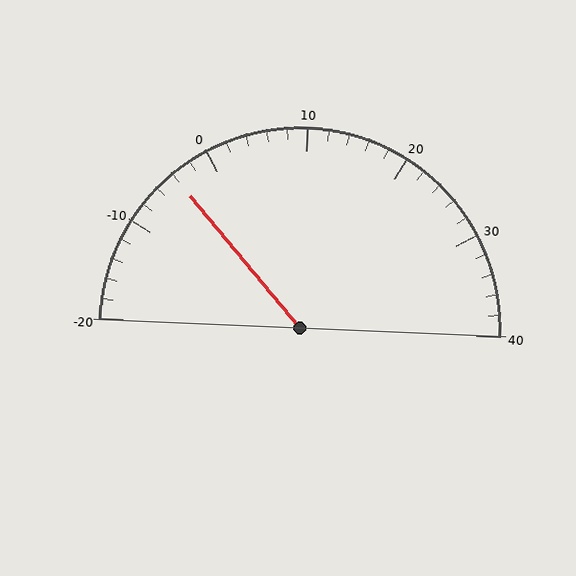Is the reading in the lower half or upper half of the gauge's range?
The reading is in the lower half of the range (-20 to 40).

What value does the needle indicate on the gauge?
The needle indicates approximately -4.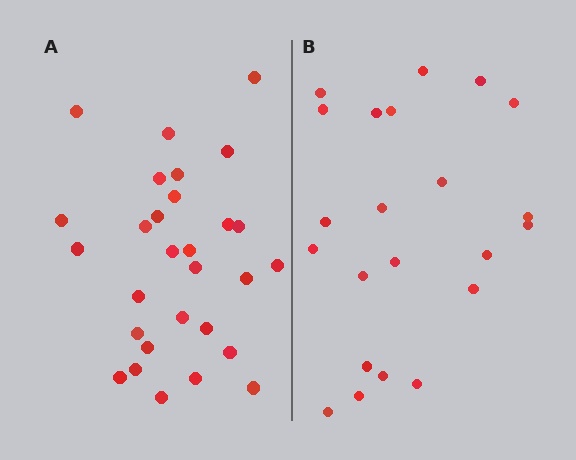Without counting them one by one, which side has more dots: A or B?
Region A (the left region) has more dots.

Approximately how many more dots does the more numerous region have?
Region A has roughly 8 or so more dots than region B.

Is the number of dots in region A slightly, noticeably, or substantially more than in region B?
Region A has noticeably more, but not dramatically so. The ratio is roughly 1.3 to 1.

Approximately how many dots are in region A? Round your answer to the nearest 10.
About 30 dots. (The exact count is 29, which rounds to 30.)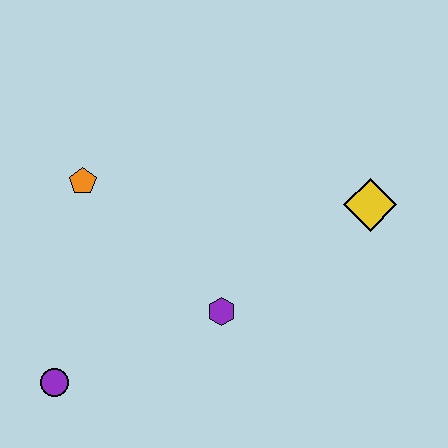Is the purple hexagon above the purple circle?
Yes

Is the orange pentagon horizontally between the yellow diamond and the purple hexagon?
No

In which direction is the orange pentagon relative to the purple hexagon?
The orange pentagon is to the left of the purple hexagon.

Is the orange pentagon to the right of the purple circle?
Yes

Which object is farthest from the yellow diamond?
The purple circle is farthest from the yellow diamond.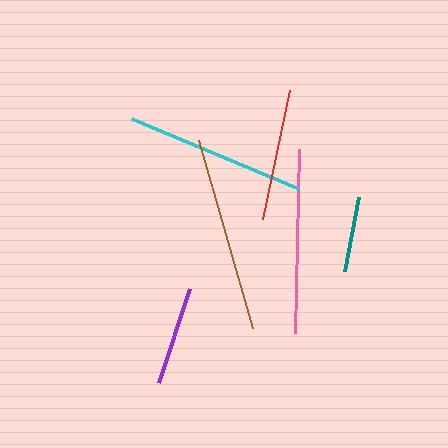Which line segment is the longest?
The brown line is the longest at approximately 195 pixels.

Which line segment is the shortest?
The teal line is the shortest at approximately 76 pixels.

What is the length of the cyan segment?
The cyan segment is approximately 182 pixels long.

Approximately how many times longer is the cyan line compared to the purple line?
The cyan line is approximately 1.8 times the length of the purple line.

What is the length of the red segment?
The red segment is approximately 132 pixels long.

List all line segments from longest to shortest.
From longest to shortest: brown, pink, cyan, red, purple, teal.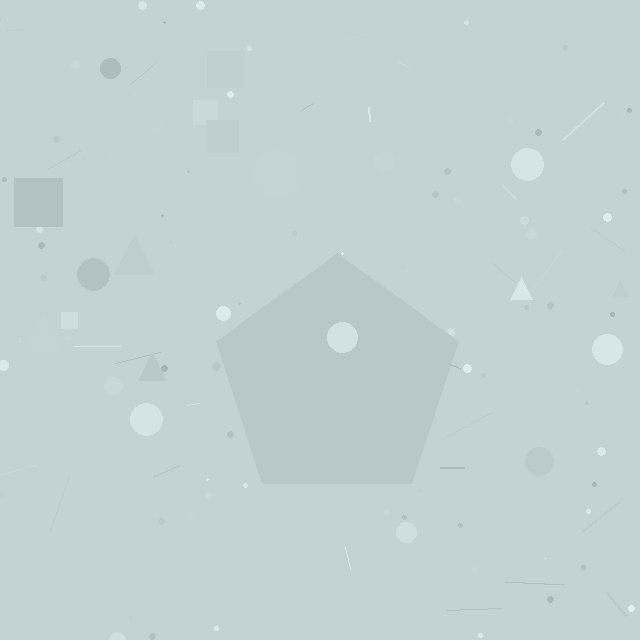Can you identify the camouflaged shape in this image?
The camouflaged shape is a pentagon.